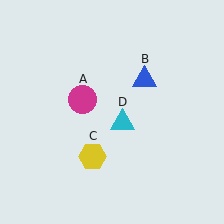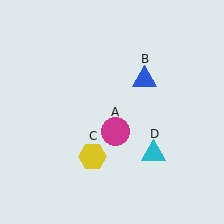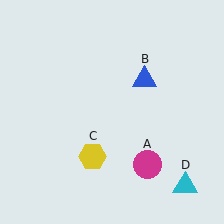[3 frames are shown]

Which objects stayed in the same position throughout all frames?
Blue triangle (object B) and yellow hexagon (object C) remained stationary.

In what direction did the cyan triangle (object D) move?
The cyan triangle (object D) moved down and to the right.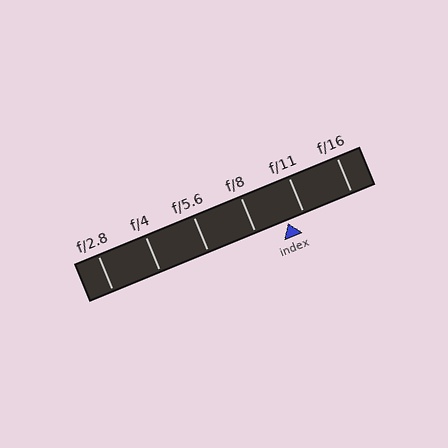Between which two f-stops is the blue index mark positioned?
The index mark is between f/8 and f/11.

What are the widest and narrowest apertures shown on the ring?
The widest aperture shown is f/2.8 and the narrowest is f/16.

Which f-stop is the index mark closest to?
The index mark is closest to f/11.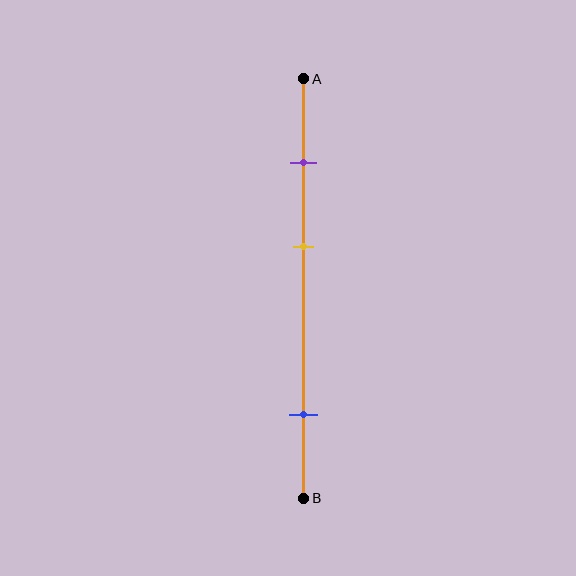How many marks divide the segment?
There are 3 marks dividing the segment.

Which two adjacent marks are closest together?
The purple and yellow marks are the closest adjacent pair.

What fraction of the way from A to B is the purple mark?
The purple mark is approximately 20% (0.2) of the way from A to B.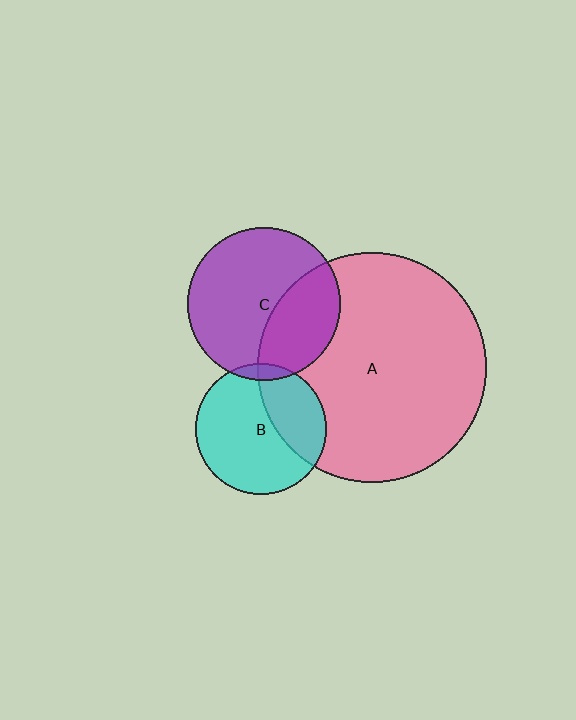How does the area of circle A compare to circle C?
Approximately 2.2 times.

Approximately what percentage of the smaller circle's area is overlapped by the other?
Approximately 35%.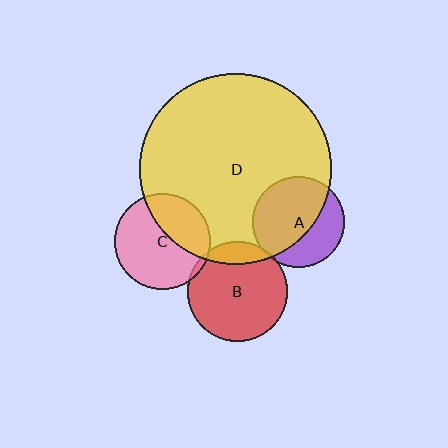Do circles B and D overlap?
Yes.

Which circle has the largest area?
Circle D (yellow).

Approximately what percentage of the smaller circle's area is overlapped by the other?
Approximately 15%.